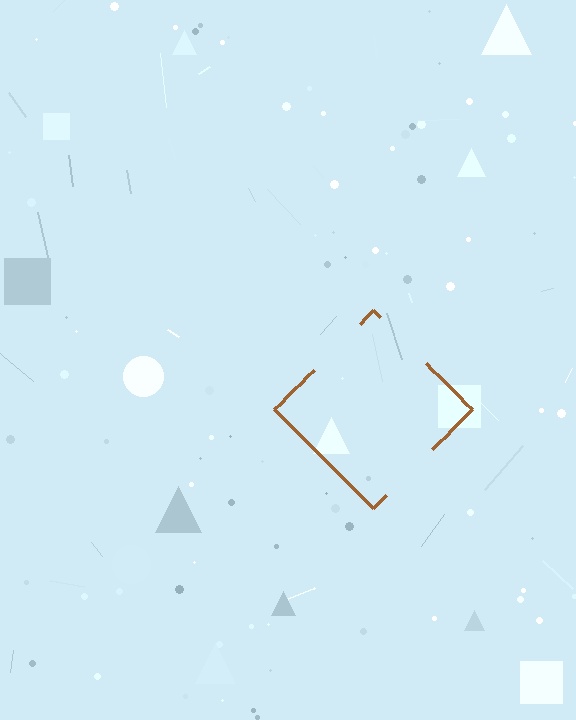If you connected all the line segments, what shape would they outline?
They would outline a diamond.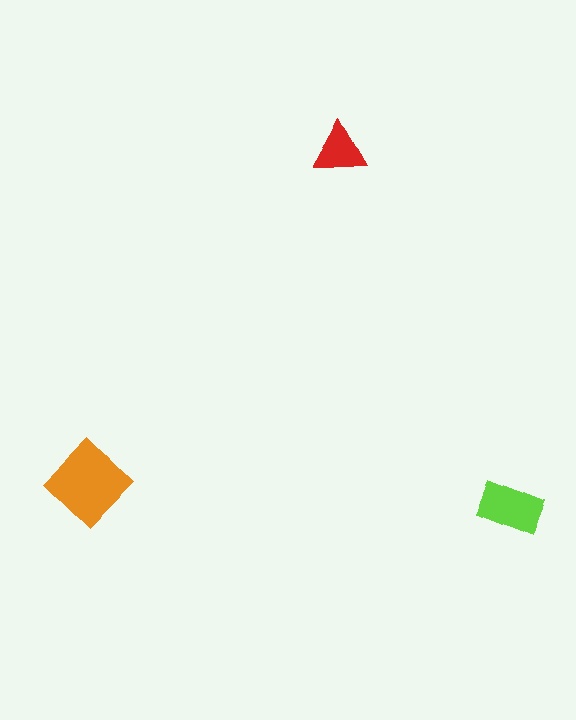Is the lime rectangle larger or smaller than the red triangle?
Larger.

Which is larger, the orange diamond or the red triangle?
The orange diamond.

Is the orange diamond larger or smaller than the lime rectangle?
Larger.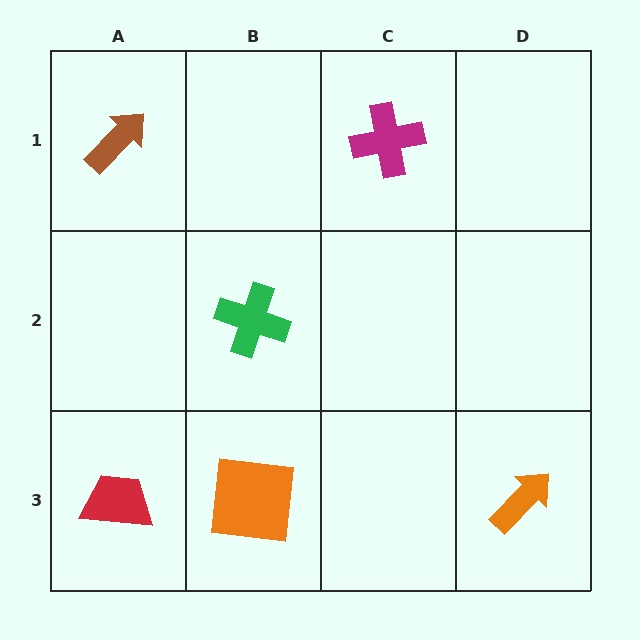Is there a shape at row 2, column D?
No, that cell is empty.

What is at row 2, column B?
A green cross.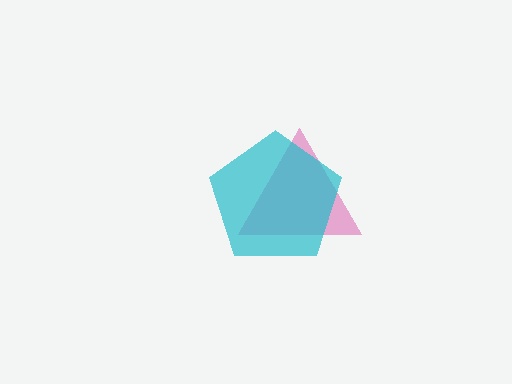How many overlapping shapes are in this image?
There are 2 overlapping shapes in the image.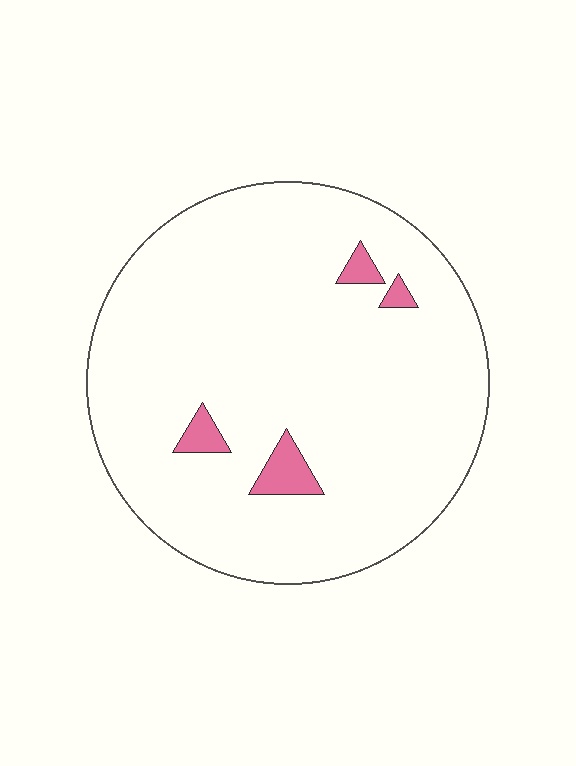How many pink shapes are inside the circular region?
4.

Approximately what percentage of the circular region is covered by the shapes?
Approximately 5%.